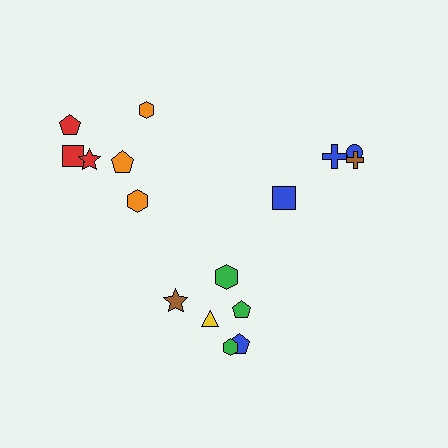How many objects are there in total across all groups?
There are 16 objects.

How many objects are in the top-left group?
There are 6 objects.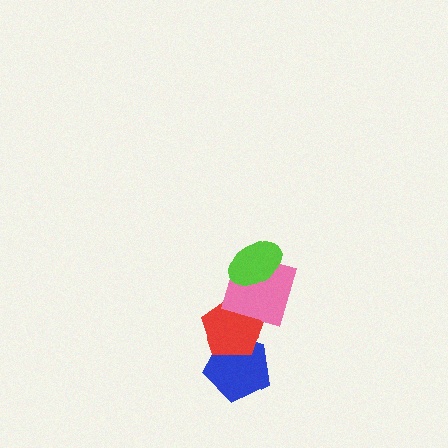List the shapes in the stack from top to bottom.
From top to bottom: the lime ellipse, the pink square, the red pentagon, the blue pentagon.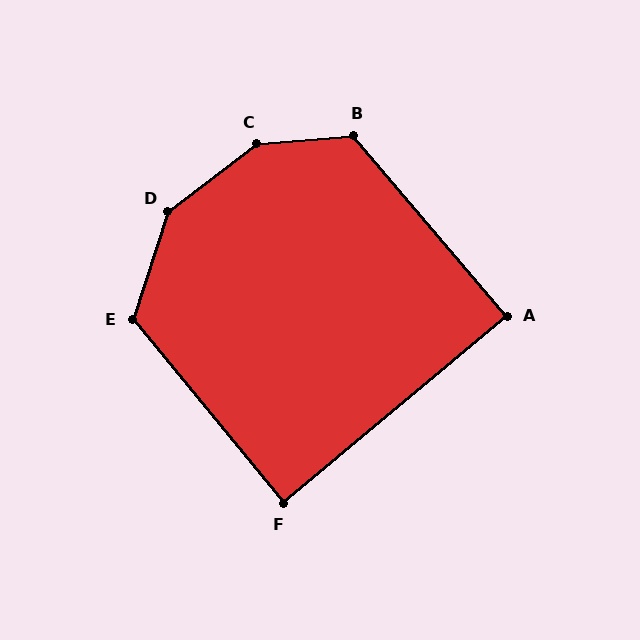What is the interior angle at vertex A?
Approximately 90 degrees (approximately right).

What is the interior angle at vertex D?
Approximately 145 degrees (obtuse).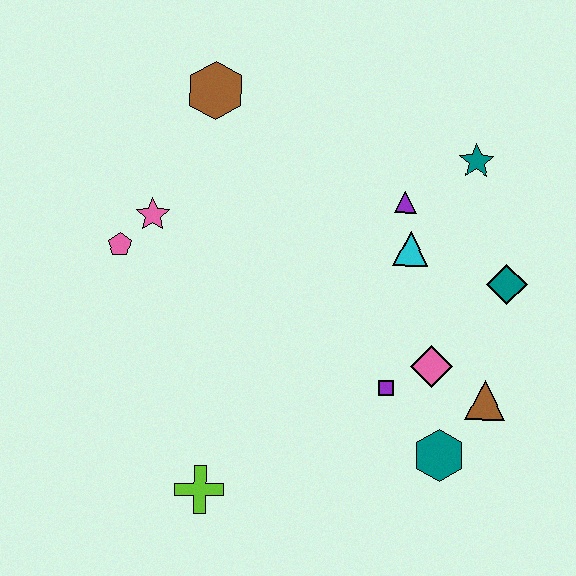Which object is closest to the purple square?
The pink diamond is closest to the purple square.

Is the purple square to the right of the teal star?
No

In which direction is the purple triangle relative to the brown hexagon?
The purple triangle is to the right of the brown hexagon.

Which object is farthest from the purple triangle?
The lime cross is farthest from the purple triangle.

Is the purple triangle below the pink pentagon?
No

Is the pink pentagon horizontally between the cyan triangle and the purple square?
No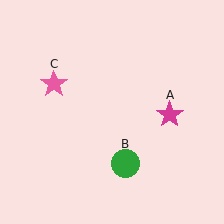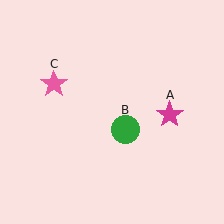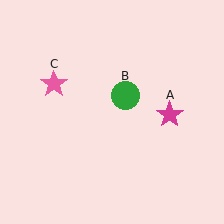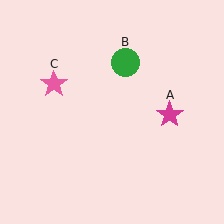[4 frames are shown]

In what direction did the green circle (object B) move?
The green circle (object B) moved up.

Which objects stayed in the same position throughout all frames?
Magenta star (object A) and pink star (object C) remained stationary.